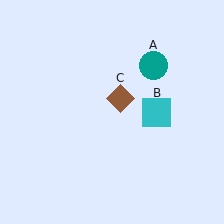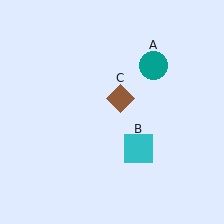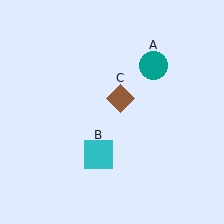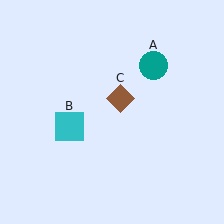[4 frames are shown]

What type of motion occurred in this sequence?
The cyan square (object B) rotated clockwise around the center of the scene.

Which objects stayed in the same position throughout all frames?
Teal circle (object A) and brown diamond (object C) remained stationary.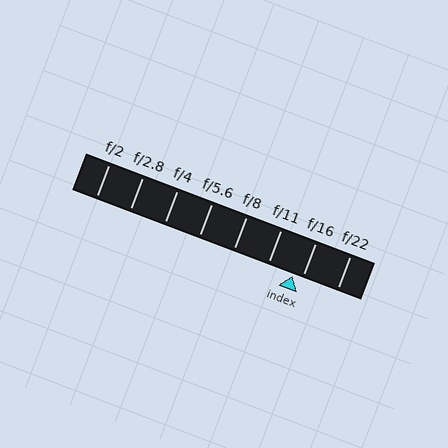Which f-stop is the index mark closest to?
The index mark is closest to f/16.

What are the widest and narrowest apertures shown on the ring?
The widest aperture shown is f/2 and the narrowest is f/22.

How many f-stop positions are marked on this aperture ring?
There are 8 f-stop positions marked.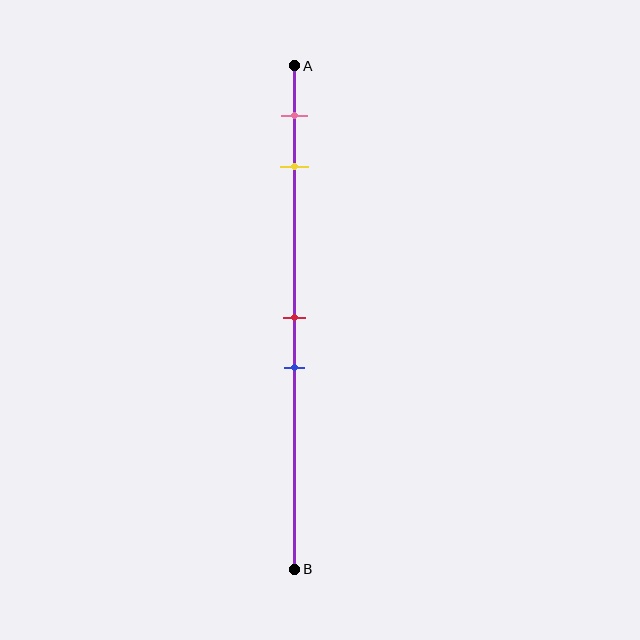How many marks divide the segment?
There are 4 marks dividing the segment.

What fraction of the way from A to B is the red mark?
The red mark is approximately 50% (0.5) of the way from A to B.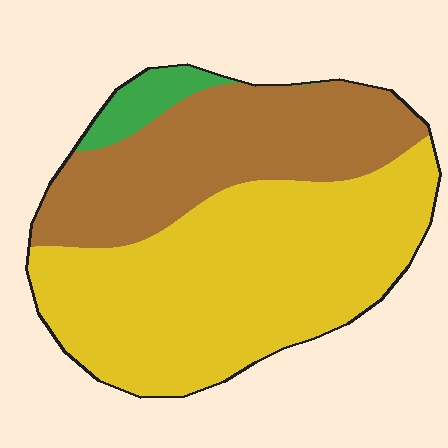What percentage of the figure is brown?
Brown covers roughly 35% of the figure.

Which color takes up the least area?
Green, at roughly 5%.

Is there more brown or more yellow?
Yellow.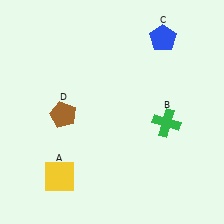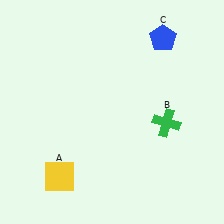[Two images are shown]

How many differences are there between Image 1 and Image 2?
There is 1 difference between the two images.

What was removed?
The brown pentagon (D) was removed in Image 2.